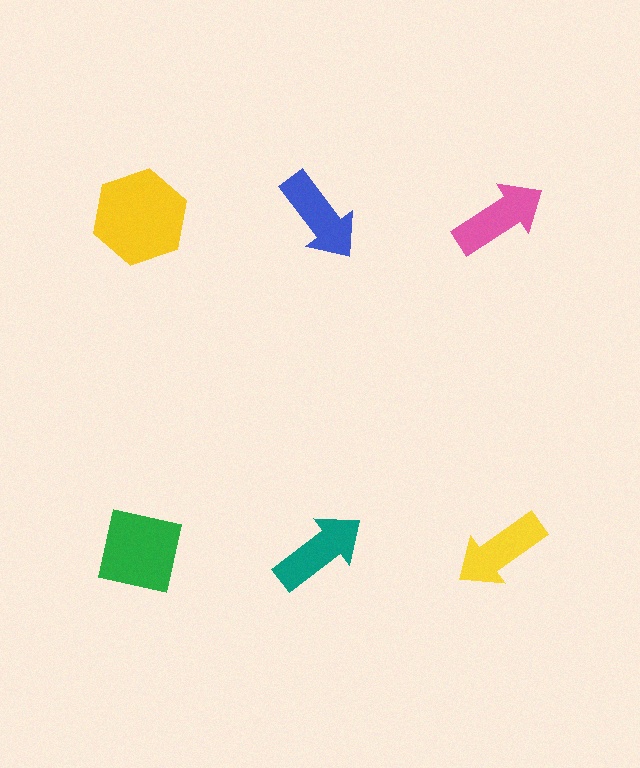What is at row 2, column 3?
A yellow arrow.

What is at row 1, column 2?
A blue arrow.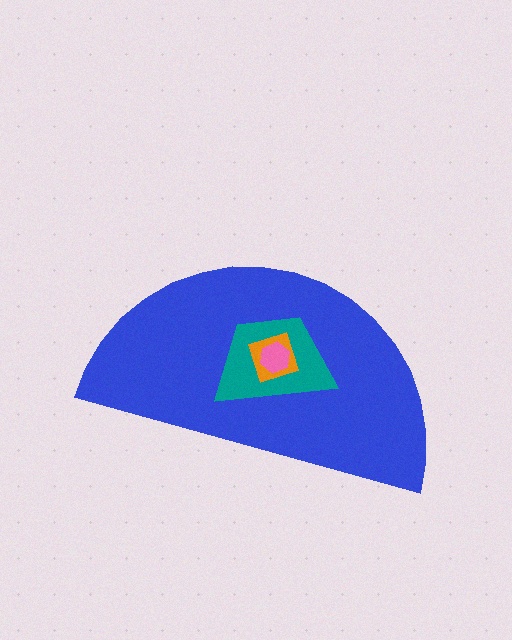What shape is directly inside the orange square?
The pink hexagon.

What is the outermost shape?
The blue semicircle.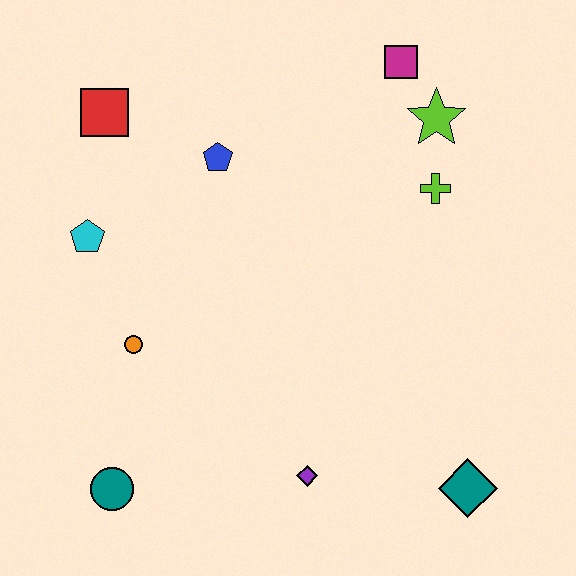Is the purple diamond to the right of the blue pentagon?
Yes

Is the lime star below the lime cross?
No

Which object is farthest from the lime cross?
The teal circle is farthest from the lime cross.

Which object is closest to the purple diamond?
The teal diamond is closest to the purple diamond.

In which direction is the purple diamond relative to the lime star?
The purple diamond is below the lime star.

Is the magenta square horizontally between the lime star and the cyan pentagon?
Yes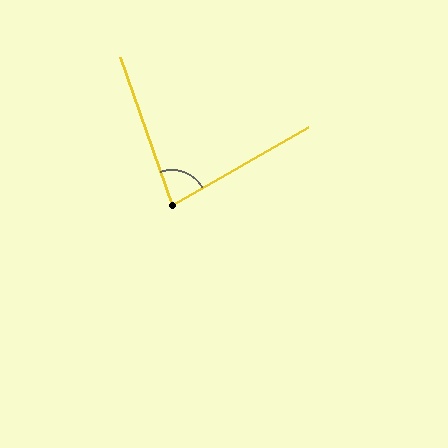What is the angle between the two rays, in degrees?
Approximately 79 degrees.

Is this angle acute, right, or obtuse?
It is acute.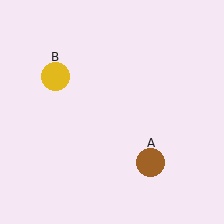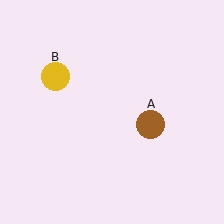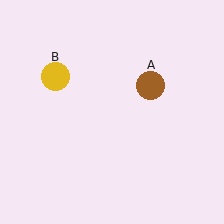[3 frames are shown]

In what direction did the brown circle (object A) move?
The brown circle (object A) moved up.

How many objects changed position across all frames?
1 object changed position: brown circle (object A).